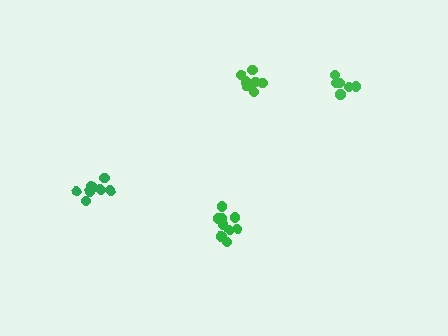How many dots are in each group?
Group 1: 8 dots, Group 2: 9 dots, Group 3: 8 dots, Group 4: 6 dots (31 total).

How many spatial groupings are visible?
There are 4 spatial groupings.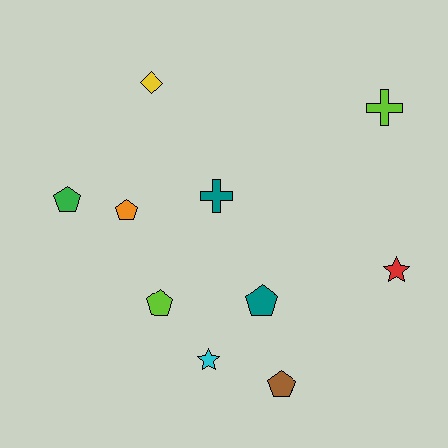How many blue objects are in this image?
There are no blue objects.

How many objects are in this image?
There are 10 objects.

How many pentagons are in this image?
There are 5 pentagons.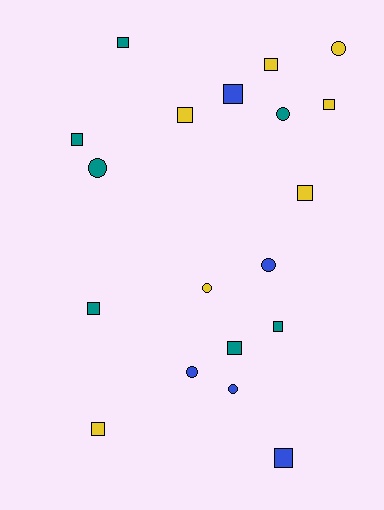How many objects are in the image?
There are 19 objects.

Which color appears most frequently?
Yellow, with 7 objects.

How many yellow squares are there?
There are 5 yellow squares.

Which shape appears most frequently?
Square, with 12 objects.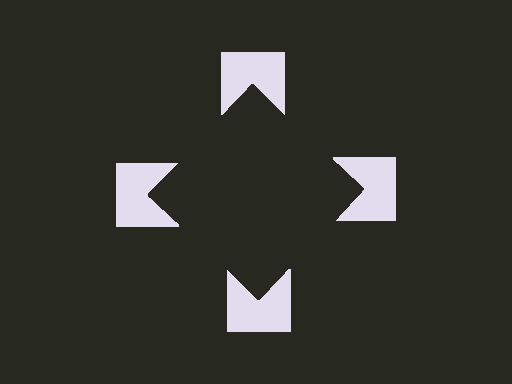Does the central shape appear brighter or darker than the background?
It typically appears slightly darker than the background, even though no actual brightness change is drawn.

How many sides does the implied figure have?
4 sides.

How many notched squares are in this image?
There are 4 — one at each vertex of the illusory square.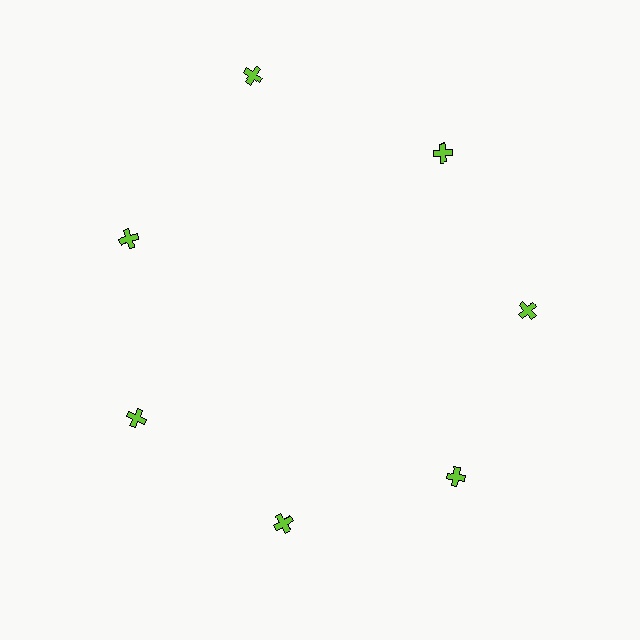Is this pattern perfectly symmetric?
No. The 7 lime crosses are arranged in a ring, but one element near the 12 o'clock position is pushed outward from the center, breaking the 7-fold rotational symmetry.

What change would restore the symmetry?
The symmetry would be restored by moving it inward, back onto the ring so that all 7 crosses sit at equal angles and equal distance from the center.